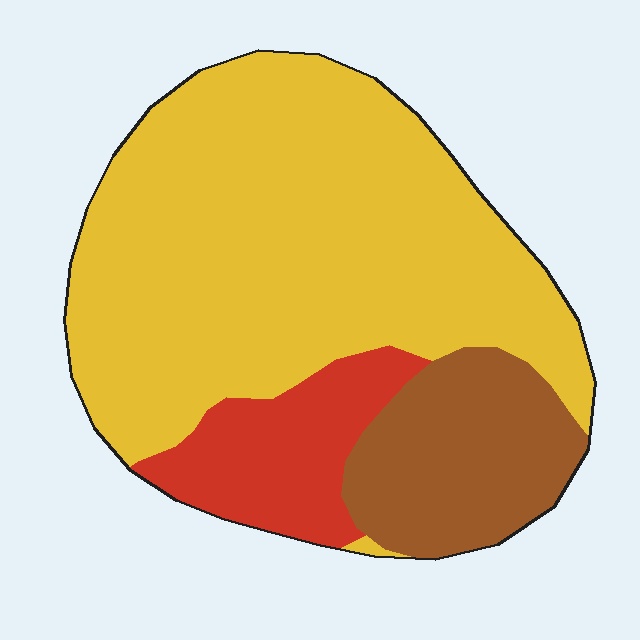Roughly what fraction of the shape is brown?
Brown covers 19% of the shape.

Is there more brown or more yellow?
Yellow.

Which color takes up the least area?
Red, at roughly 15%.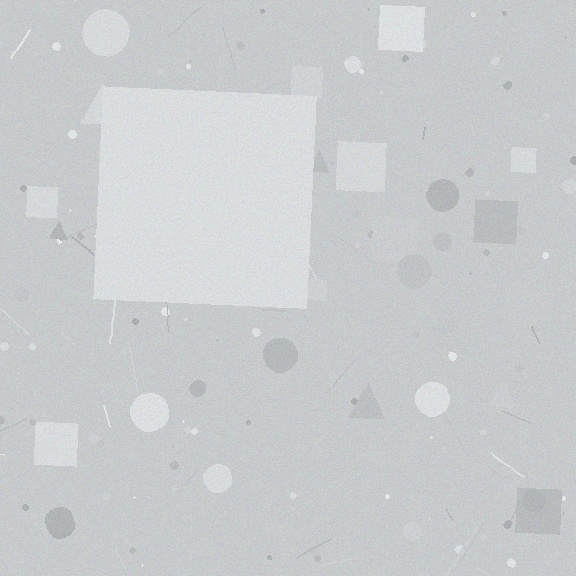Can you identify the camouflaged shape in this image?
The camouflaged shape is a square.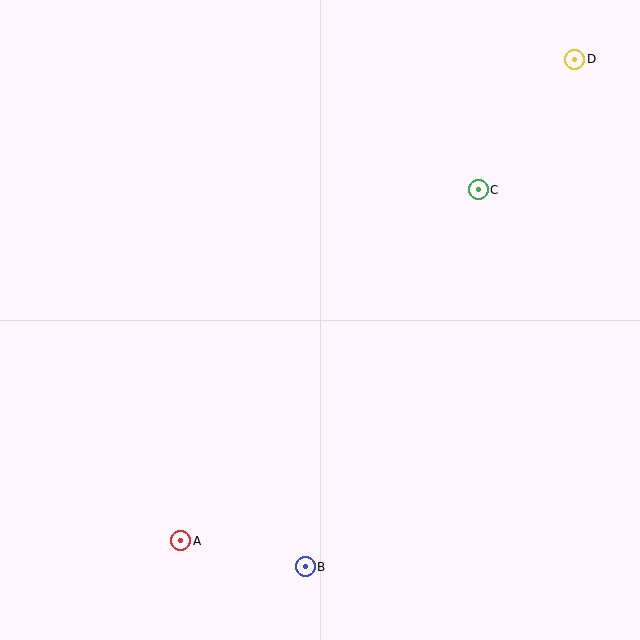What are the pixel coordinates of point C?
Point C is at (478, 190).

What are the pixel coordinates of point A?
Point A is at (181, 541).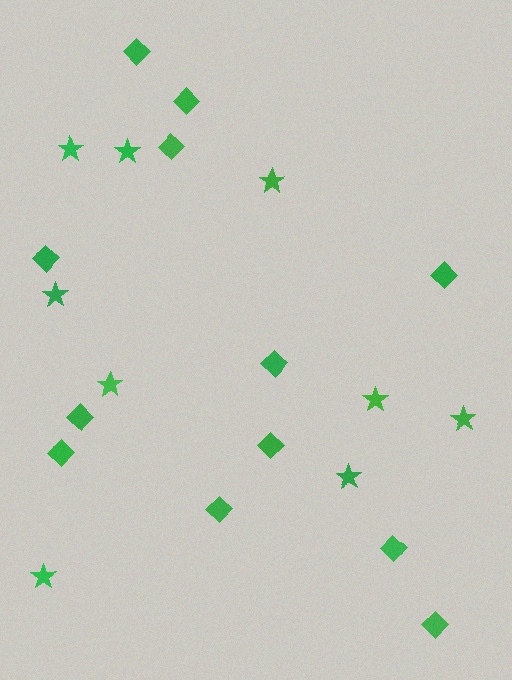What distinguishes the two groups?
There are 2 groups: one group of diamonds (12) and one group of stars (9).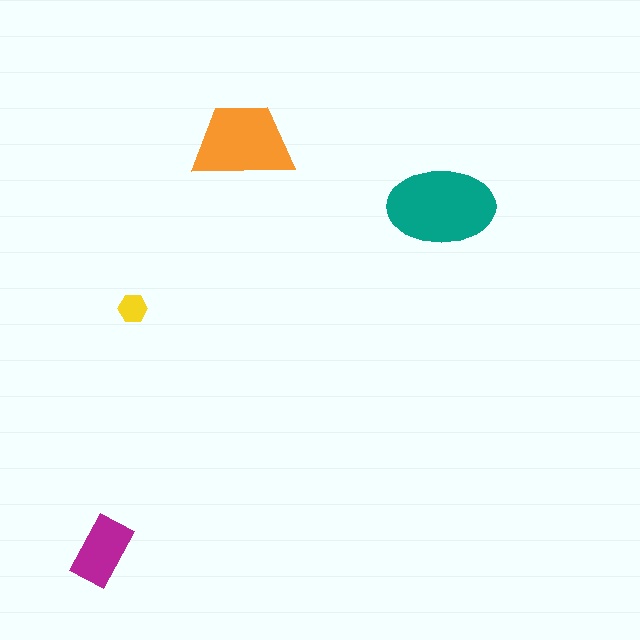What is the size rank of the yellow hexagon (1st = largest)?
4th.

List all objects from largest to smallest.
The teal ellipse, the orange trapezoid, the magenta rectangle, the yellow hexagon.